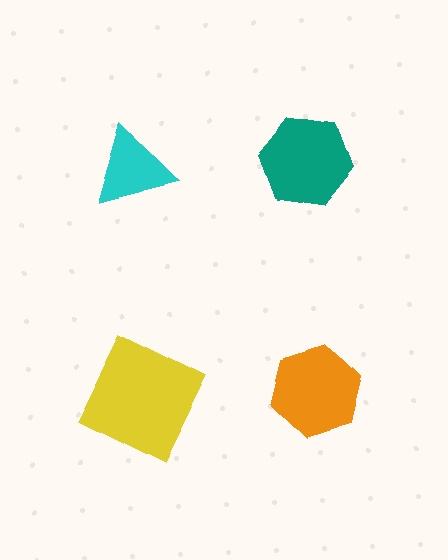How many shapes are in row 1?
2 shapes.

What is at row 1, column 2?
A teal hexagon.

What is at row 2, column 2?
An orange hexagon.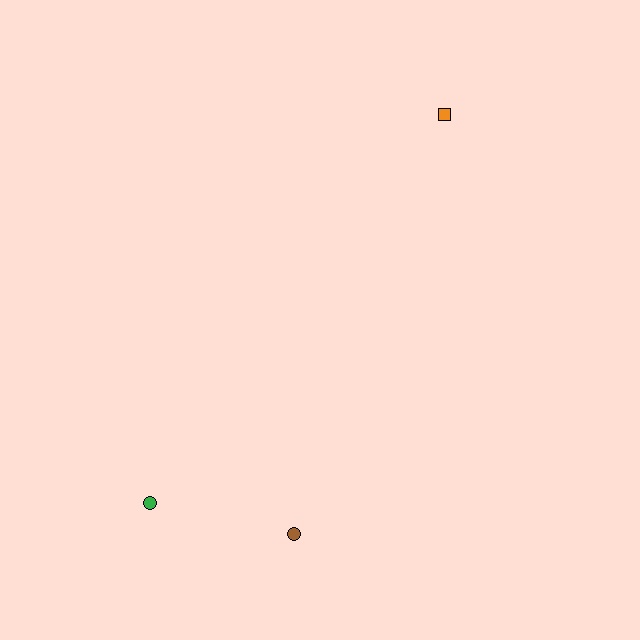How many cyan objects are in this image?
There are no cyan objects.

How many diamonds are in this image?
There are no diamonds.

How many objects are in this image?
There are 3 objects.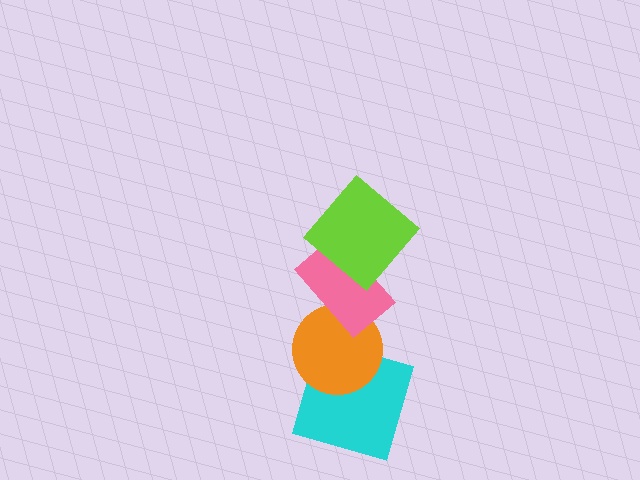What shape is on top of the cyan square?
The orange circle is on top of the cyan square.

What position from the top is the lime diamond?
The lime diamond is 1st from the top.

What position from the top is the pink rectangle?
The pink rectangle is 2nd from the top.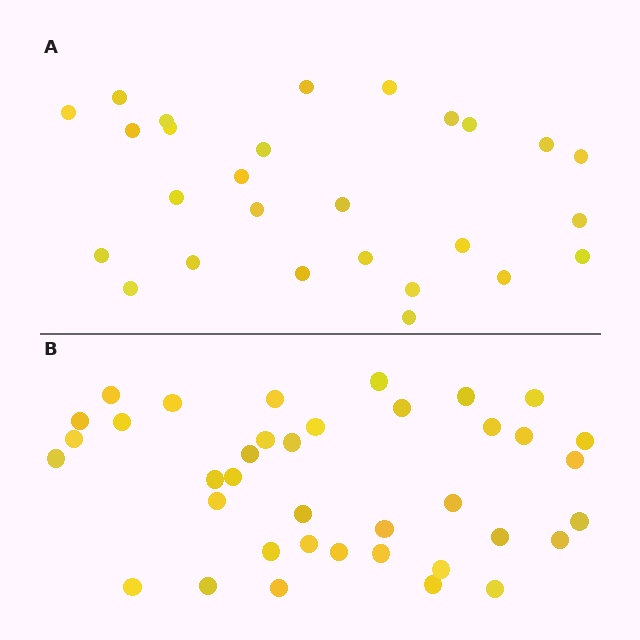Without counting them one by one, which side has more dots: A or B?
Region B (the bottom region) has more dots.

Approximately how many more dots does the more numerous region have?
Region B has roughly 12 or so more dots than region A.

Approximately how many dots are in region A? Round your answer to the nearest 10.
About 30 dots. (The exact count is 27, which rounds to 30.)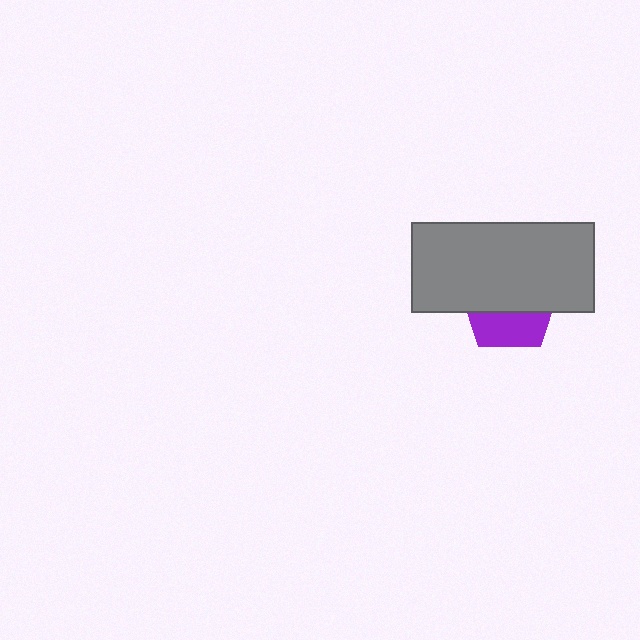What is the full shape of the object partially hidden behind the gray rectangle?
The partially hidden object is a purple pentagon.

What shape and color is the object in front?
The object in front is a gray rectangle.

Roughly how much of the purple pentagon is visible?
A small part of it is visible (roughly 37%).